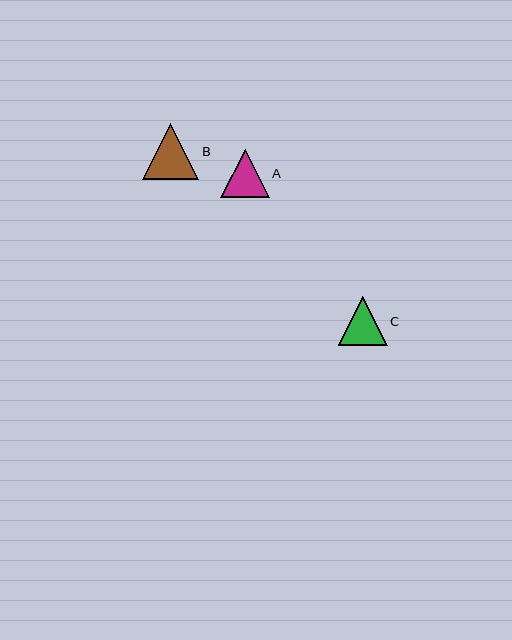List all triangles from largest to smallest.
From largest to smallest: B, C, A.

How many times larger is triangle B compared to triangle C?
Triangle B is approximately 1.1 times the size of triangle C.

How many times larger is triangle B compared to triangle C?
Triangle B is approximately 1.1 times the size of triangle C.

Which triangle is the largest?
Triangle B is the largest with a size of approximately 56 pixels.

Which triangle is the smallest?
Triangle A is the smallest with a size of approximately 49 pixels.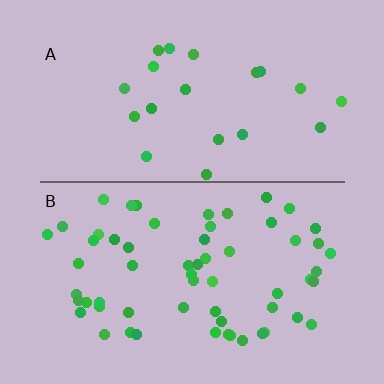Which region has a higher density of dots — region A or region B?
B (the bottom).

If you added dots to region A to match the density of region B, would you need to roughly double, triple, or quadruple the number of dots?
Approximately triple.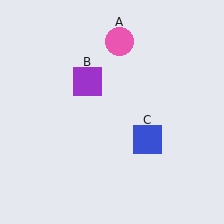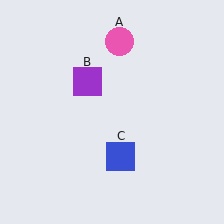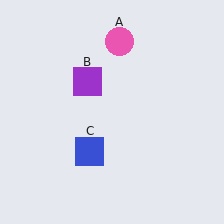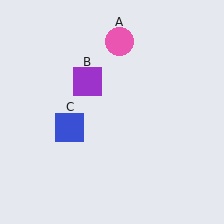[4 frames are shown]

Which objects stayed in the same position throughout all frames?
Pink circle (object A) and purple square (object B) remained stationary.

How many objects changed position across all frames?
1 object changed position: blue square (object C).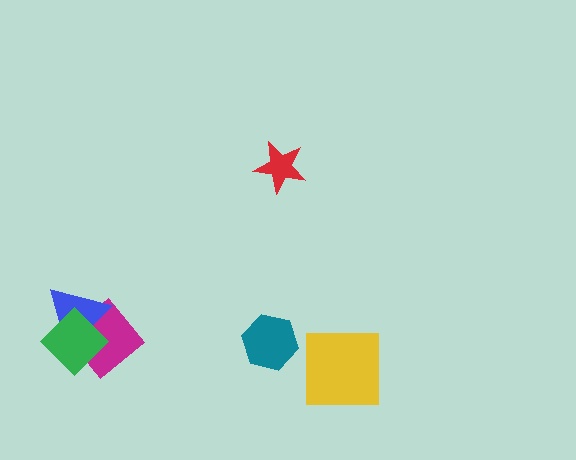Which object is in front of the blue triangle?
The green diamond is in front of the blue triangle.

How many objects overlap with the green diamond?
2 objects overlap with the green diamond.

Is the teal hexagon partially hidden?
No, no other shape covers it.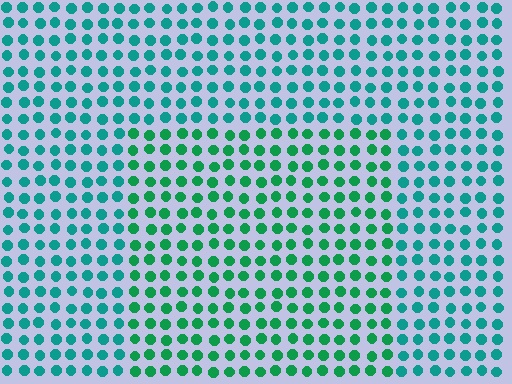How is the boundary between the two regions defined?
The boundary is defined purely by a slight shift in hue (about 29 degrees). Spacing, size, and orientation are identical on both sides.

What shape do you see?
I see a rectangle.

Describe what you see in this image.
The image is filled with small teal elements in a uniform arrangement. A rectangle-shaped region is visible where the elements are tinted to a slightly different hue, forming a subtle color boundary.